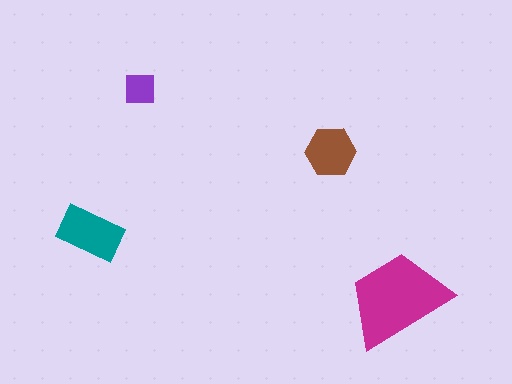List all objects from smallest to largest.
The purple square, the brown hexagon, the teal rectangle, the magenta trapezoid.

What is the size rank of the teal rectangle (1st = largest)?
2nd.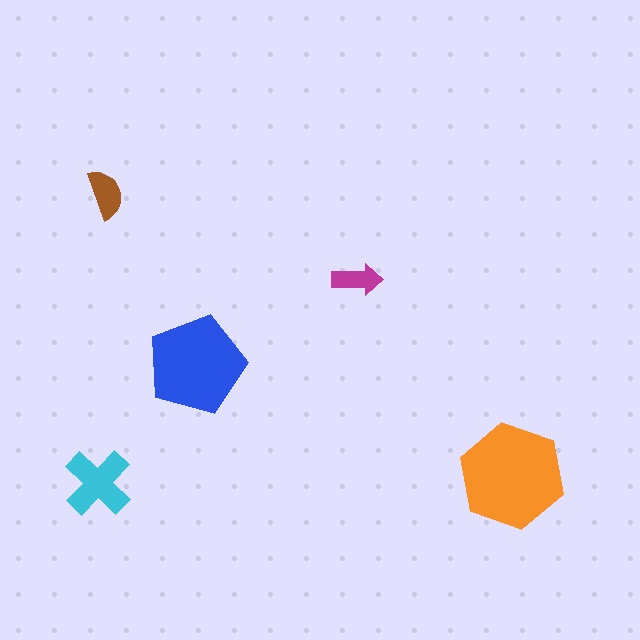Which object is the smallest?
The magenta arrow.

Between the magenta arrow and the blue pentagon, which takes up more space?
The blue pentagon.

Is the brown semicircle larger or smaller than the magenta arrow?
Larger.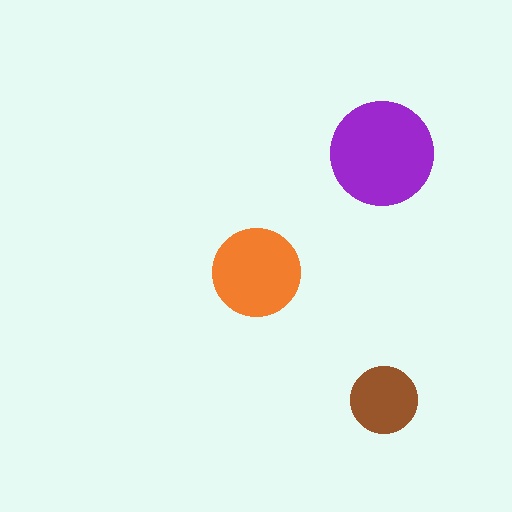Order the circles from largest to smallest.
the purple one, the orange one, the brown one.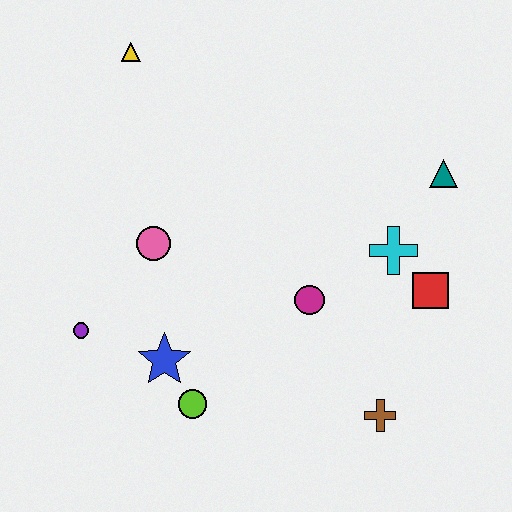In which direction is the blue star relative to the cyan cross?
The blue star is to the left of the cyan cross.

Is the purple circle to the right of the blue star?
No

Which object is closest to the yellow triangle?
The pink circle is closest to the yellow triangle.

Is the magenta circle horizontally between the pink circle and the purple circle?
No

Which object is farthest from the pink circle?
The teal triangle is farthest from the pink circle.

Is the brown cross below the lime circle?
Yes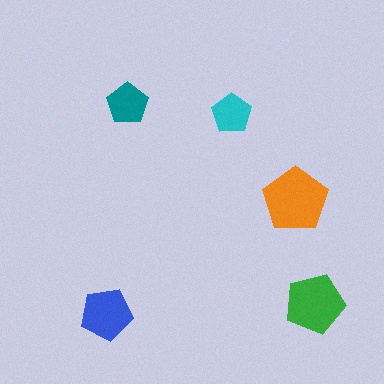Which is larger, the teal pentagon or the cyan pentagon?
The teal one.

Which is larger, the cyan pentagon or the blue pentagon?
The blue one.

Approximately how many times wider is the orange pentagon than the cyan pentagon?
About 1.5 times wider.